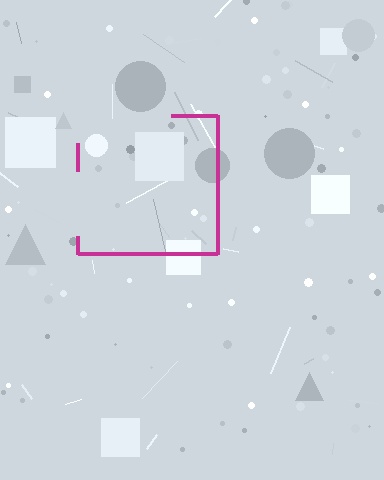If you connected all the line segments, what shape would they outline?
They would outline a square.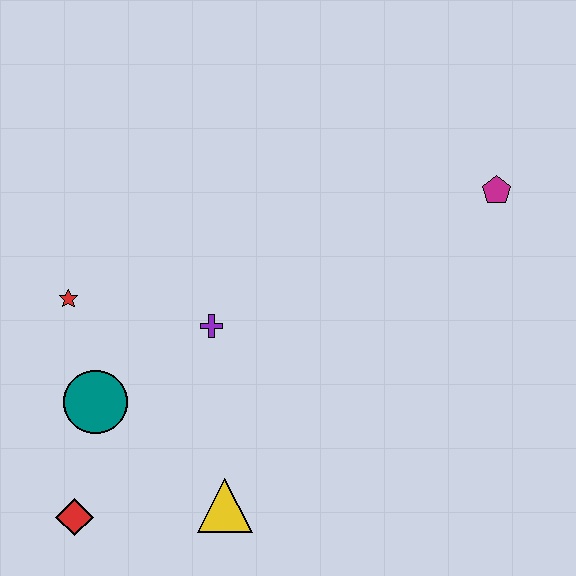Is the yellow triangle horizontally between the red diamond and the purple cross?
No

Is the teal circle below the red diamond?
No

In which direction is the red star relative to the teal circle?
The red star is above the teal circle.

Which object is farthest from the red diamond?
The magenta pentagon is farthest from the red diamond.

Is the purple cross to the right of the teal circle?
Yes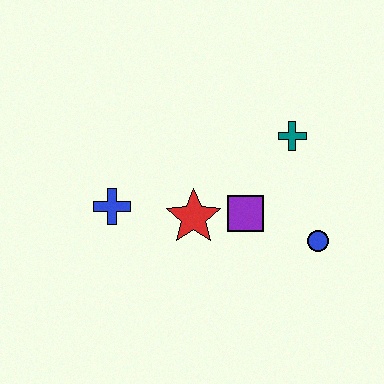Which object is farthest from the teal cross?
The blue cross is farthest from the teal cross.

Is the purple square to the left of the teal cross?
Yes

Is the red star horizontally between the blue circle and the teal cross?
No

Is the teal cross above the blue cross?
Yes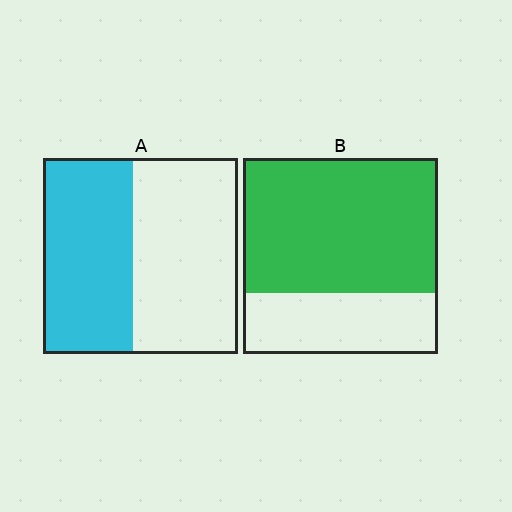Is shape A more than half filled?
Roughly half.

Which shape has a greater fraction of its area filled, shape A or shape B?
Shape B.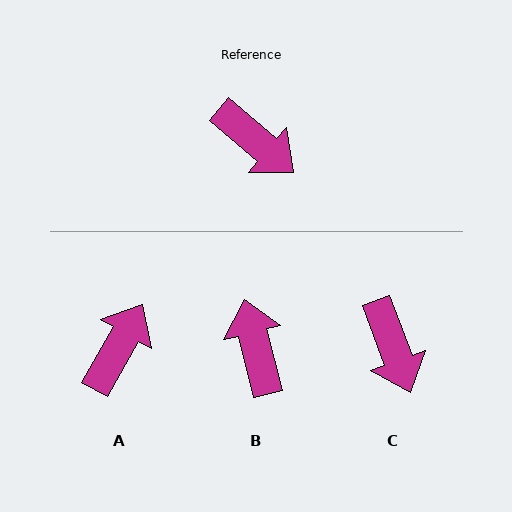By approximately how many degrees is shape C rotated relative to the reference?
Approximately 29 degrees clockwise.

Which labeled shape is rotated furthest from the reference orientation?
B, about 144 degrees away.